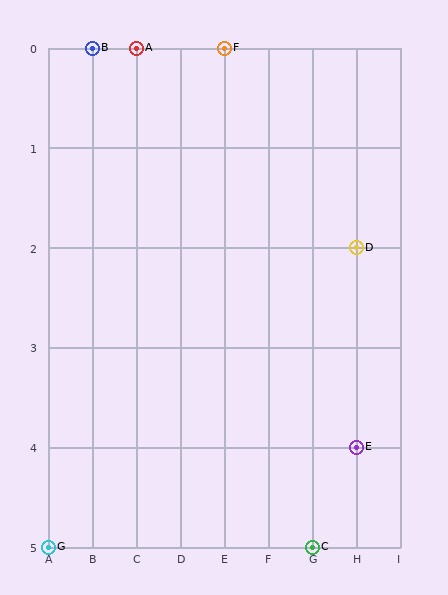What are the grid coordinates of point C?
Point C is at grid coordinates (G, 5).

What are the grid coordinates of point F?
Point F is at grid coordinates (E, 0).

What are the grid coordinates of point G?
Point G is at grid coordinates (A, 5).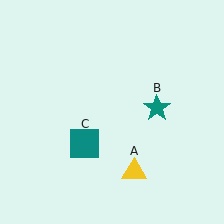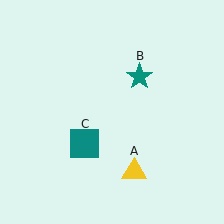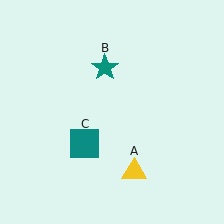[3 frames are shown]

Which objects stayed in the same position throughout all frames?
Yellow triangle (object A) and teal square (object C) remained stationary.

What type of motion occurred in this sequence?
The teal star (object B) rotated counterclockwise around the center of the scene.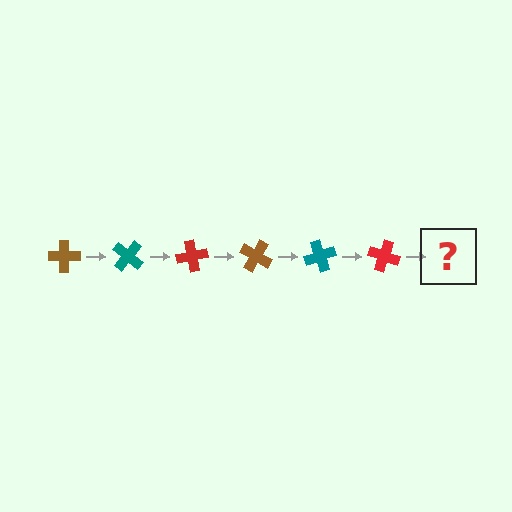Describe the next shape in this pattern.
It should be a brown cross, rotated 240 degrees from the start.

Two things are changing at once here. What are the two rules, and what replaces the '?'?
The two rules are that it rotates 40 degrees each step and the color cycles through brown, teal, and red. The '?' should be a brown cross, rotated 240 degrees from the start.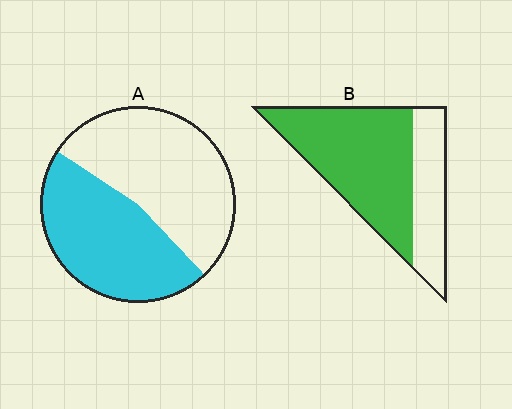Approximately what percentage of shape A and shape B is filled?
A is approximately 45% and B is approximately 70%.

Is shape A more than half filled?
Roughly half.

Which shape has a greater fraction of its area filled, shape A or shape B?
Shape B.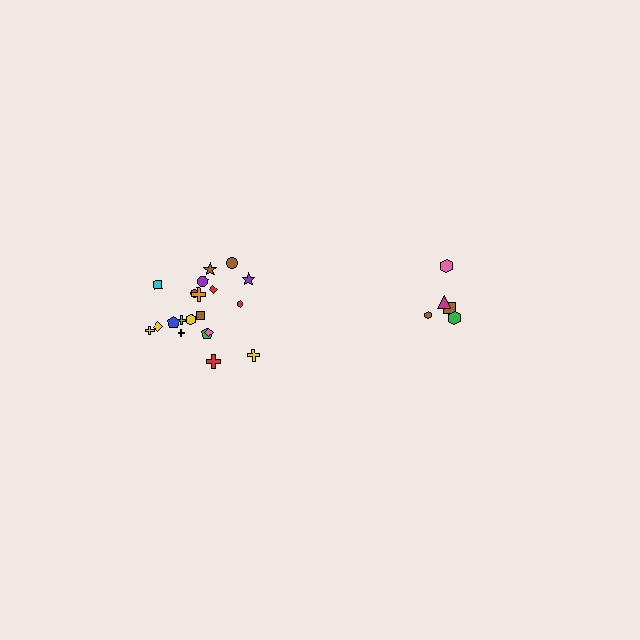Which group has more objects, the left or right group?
The left group.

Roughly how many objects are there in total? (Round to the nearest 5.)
Roughly 25 objects in total.